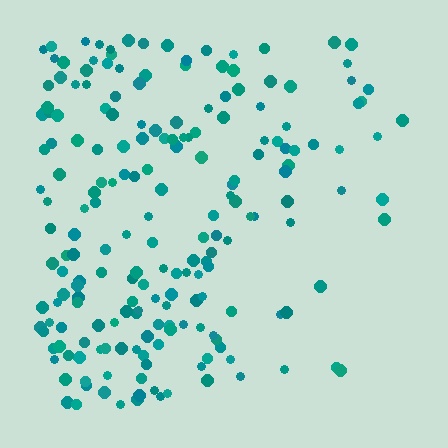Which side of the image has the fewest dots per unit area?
The right.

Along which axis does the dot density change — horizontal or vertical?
Horizontal.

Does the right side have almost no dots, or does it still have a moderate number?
Still a moderate number, just noticeably fewer than the left.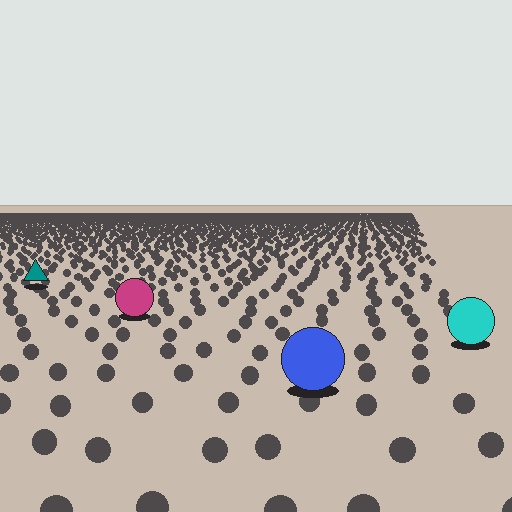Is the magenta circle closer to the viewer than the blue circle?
No. The blue circle is closer — you can tell from the texture gradient: the ground texture is coarser near it.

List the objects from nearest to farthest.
From nearest to farthest: the blue circle, the cyan circle, the magenta circle, the teal triangle.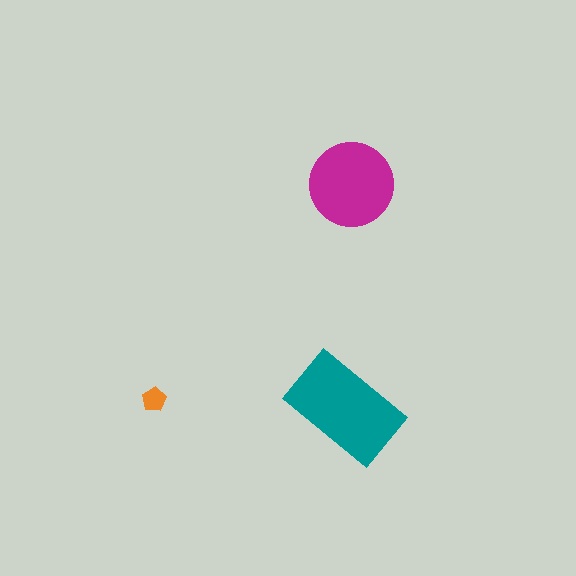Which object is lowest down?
The teal rectangle is bottommost.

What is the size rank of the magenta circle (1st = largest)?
2nd.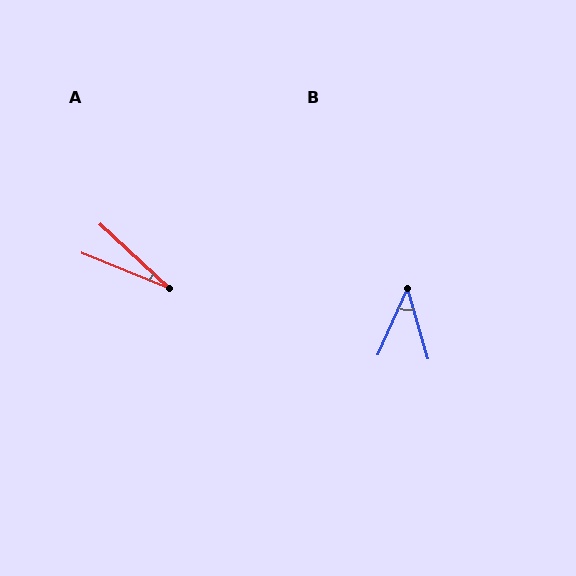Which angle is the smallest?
A, at approximately 21 degrees.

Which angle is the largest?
B, at approximately 40 degrees.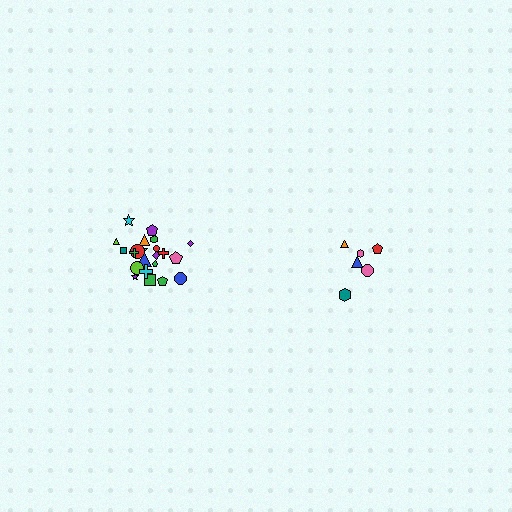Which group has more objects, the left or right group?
The left group.